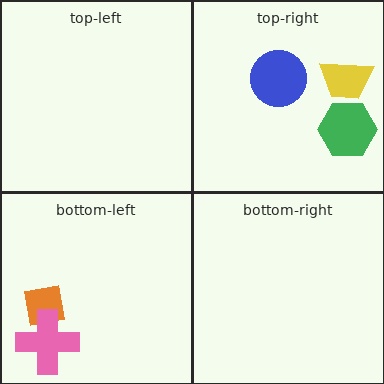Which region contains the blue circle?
The top-right region.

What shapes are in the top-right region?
The blue circle, the yellow trapezoid, the green hexagon.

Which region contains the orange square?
The bottom-left region.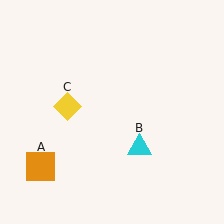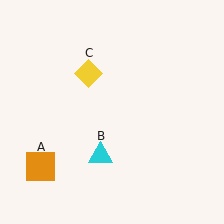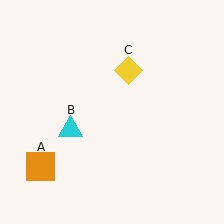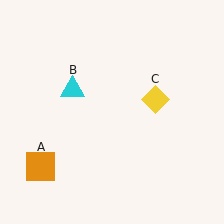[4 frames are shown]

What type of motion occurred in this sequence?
The cyan triangle (object B), yellow diamond (object C) rotated clockwise around the center of the scene.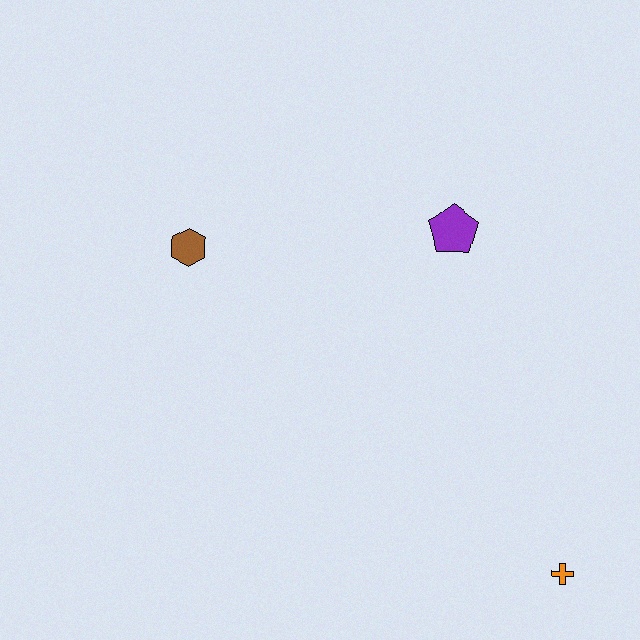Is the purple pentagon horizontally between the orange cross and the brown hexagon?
Yes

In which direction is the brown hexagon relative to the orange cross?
The brown hexagon is to the left of the orange cross.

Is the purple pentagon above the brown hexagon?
Yes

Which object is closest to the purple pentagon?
The brown hexagon is closest to the purple pentagon.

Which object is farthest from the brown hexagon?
The orange cross is farthest from the brown hexagon.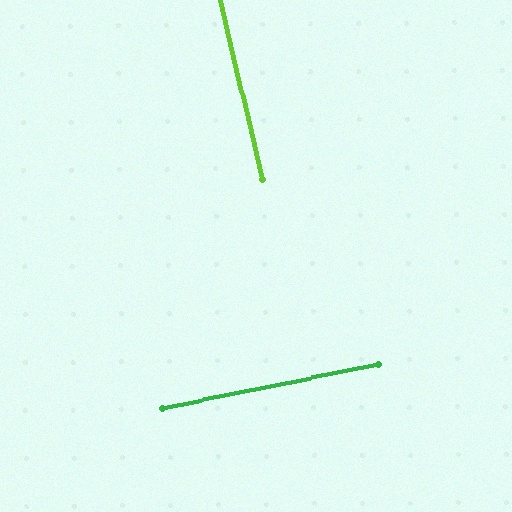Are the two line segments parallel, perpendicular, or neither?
Perpendicular — they meet at approximately 88°.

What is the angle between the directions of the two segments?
Approximately 88 degrees.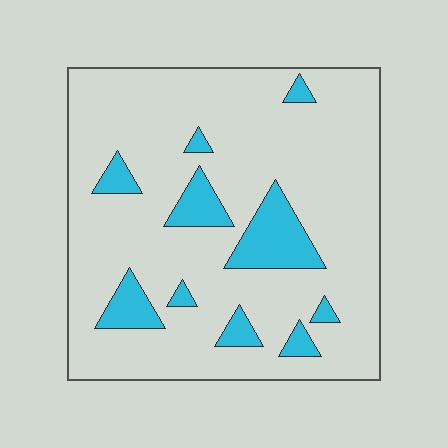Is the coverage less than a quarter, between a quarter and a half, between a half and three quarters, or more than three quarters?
Less than a quarter.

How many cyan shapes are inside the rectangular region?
10.